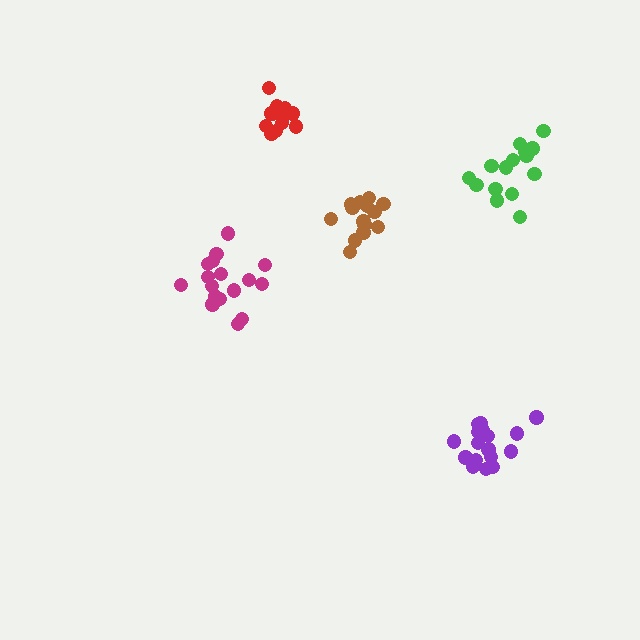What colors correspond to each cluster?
The clusters are colored: brown, magenta, red, purple, green.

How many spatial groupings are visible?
There are 5 spatial groupings.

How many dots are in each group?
Group 1: 14 dots, Group 2: 17 dots, Group 3: 15 dots, Group 4: 18 dots, Group 5: 15 dots (79 total).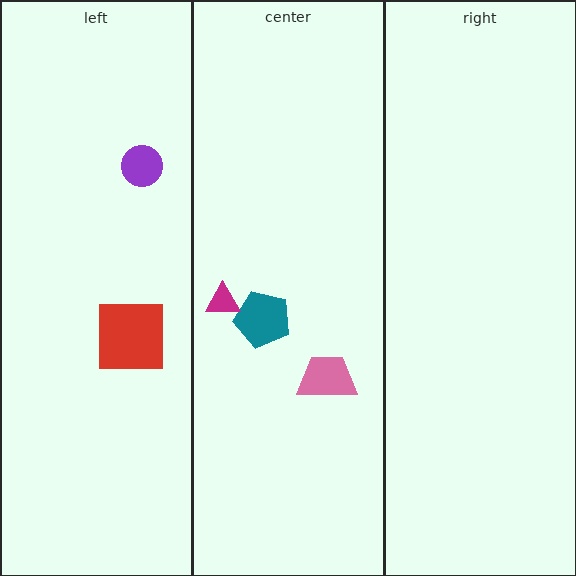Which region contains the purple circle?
The left region.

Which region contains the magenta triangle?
The center region.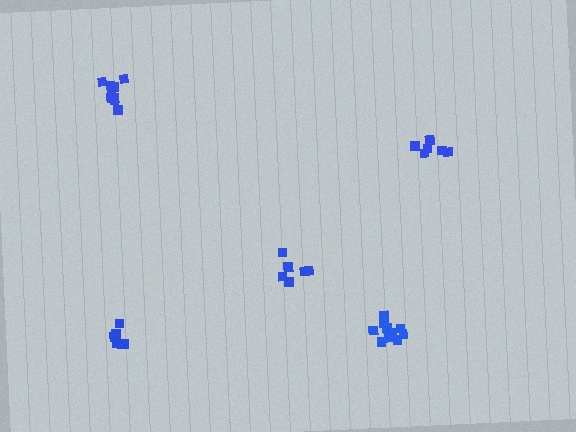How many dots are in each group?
Group 1: 10 dots, Group 2: 6 dots, Group 3: 6 dots, Group 4: 6 dots, Group 5: 9 dots (37 total).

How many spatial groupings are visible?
There are 5 spatial groupings.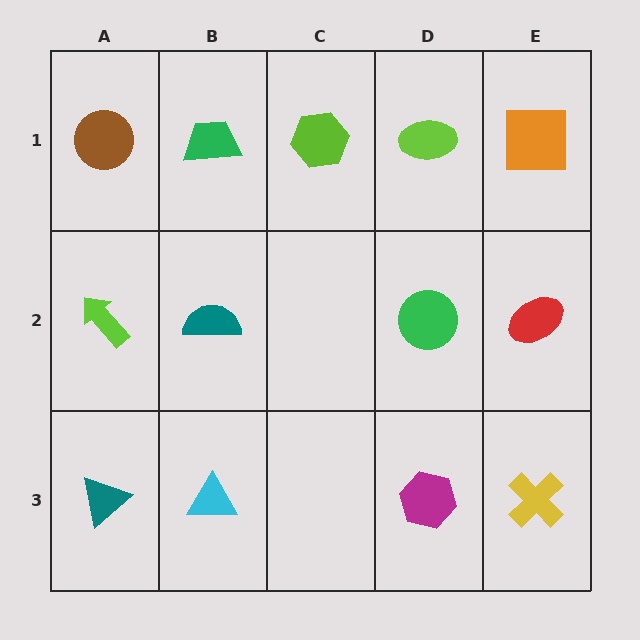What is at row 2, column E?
A red ellipse.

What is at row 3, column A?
A teal triangle.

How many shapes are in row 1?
5 shapes.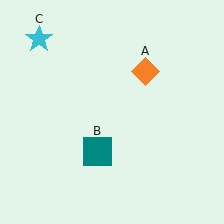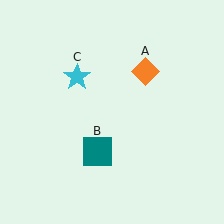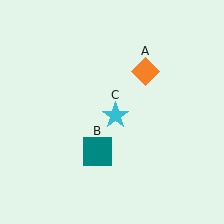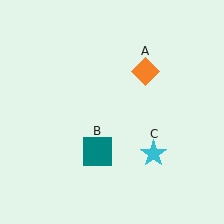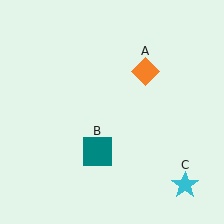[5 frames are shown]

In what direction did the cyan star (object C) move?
The cyan star (object C) moved down and to the right.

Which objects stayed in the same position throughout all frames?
Orange diamond (object A) and teal square (object B) remained stationary.